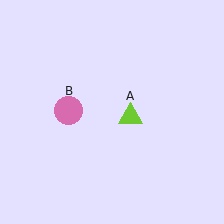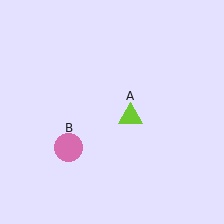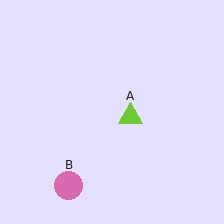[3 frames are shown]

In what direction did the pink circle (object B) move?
The pink circle (object B) moved down.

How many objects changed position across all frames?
1 object changed position: pink circle (object B).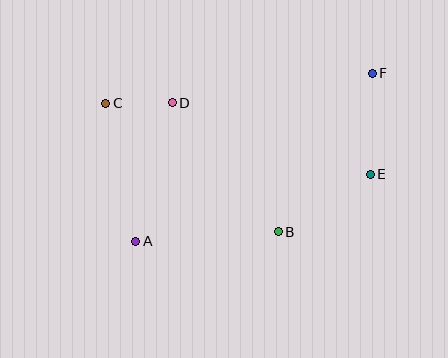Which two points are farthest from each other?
Points A and F are farthest from each other.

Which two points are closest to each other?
Points C and D are closest to each other.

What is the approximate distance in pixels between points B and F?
The distance between B and F is approximately 184 pixels.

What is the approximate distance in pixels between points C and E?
The distance between C and E is approximately 274 pixels.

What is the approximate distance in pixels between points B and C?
The distance between B and C is approximately 215 pixels.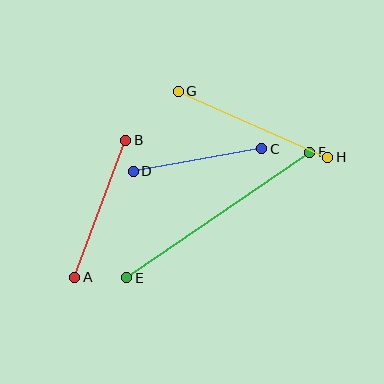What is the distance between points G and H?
The distance is approximately 163 pixels.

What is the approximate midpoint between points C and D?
The midpoint is at approximately (197, 160) pixels.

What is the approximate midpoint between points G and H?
The midpoint is at approximately (253, 124) pixels.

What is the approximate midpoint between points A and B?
The midpoint is at approximately (100, 209) pixels.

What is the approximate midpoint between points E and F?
The midpoint is at approximately (218, 215) pixels.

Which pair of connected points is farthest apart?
Points E and F are farthest apart.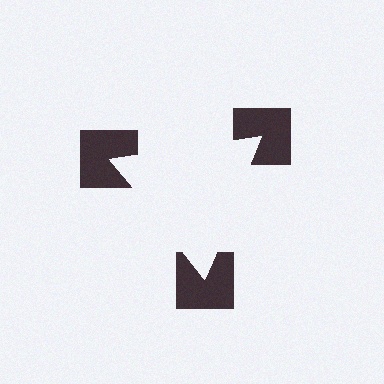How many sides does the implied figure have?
3 sides.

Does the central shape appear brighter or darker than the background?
It typically appears slightly brighter than the background, even though no actual brightness change is drawn.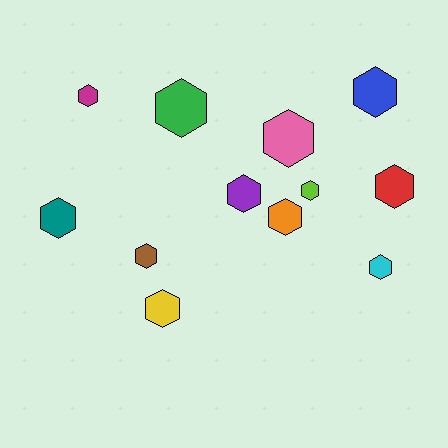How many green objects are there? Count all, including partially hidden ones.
There is 1 green object.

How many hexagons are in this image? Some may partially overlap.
There are 12 hexagons.